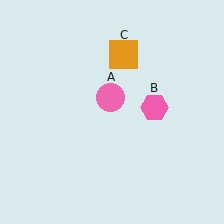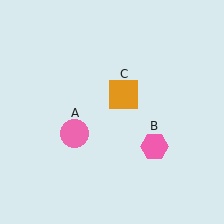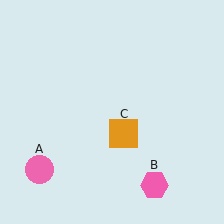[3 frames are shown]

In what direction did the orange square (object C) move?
The orange square (object C) moved down.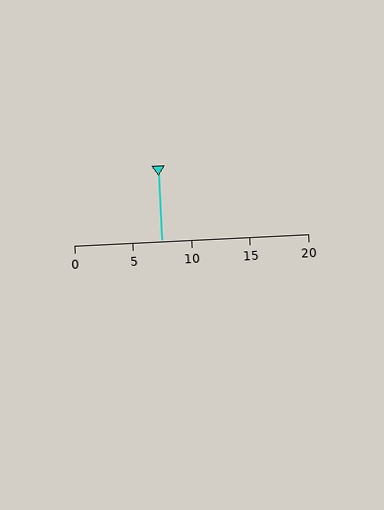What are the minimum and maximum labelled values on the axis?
The axis runs from 0 to 20.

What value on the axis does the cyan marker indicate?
The marker indicates approximately 7.5.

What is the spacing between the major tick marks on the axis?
The major ticks are spaced 5 apart.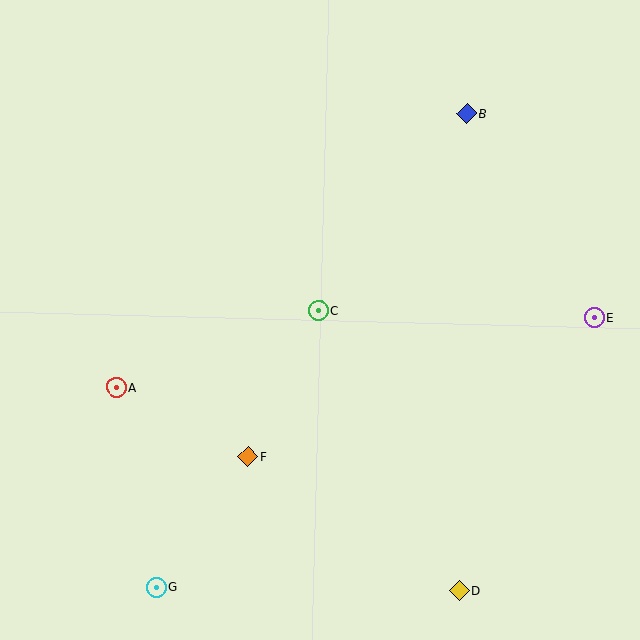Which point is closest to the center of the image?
Point C at (318, 311) is closest to the center.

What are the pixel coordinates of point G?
Point G is at (156, 587).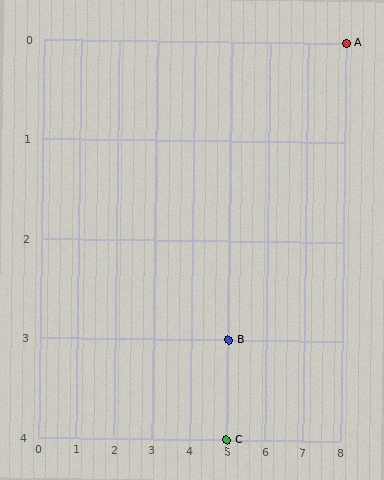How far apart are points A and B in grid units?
Points A and B are 3 columns and 3 rows apart (about 4.2 grid units diagonally).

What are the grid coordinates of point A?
Point A is at grid coordinates (8, 0).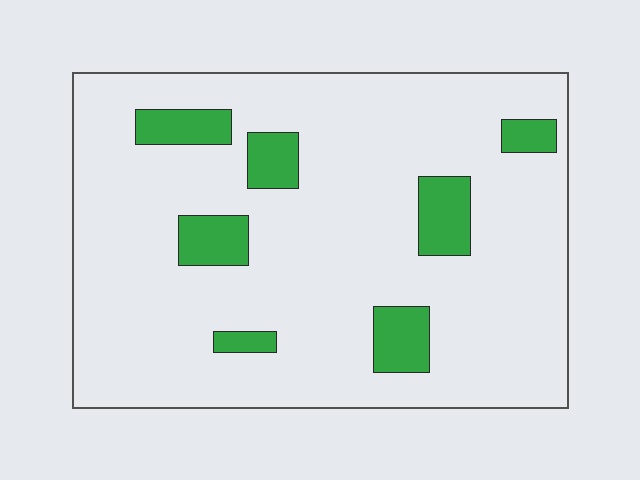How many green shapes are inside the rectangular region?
7.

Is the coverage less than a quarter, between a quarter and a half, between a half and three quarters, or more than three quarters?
Less than a quarter.